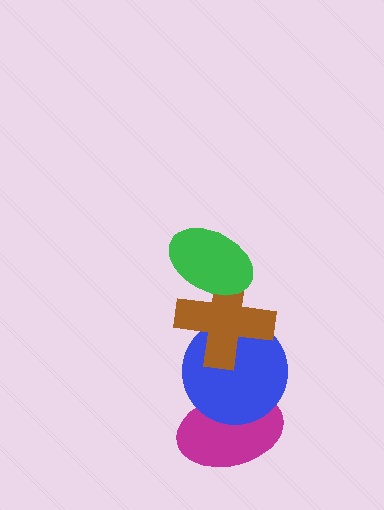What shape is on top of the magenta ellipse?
The blue circle is on top of the magenta ellipse.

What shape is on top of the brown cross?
The green ellipse is on top of the brown cross.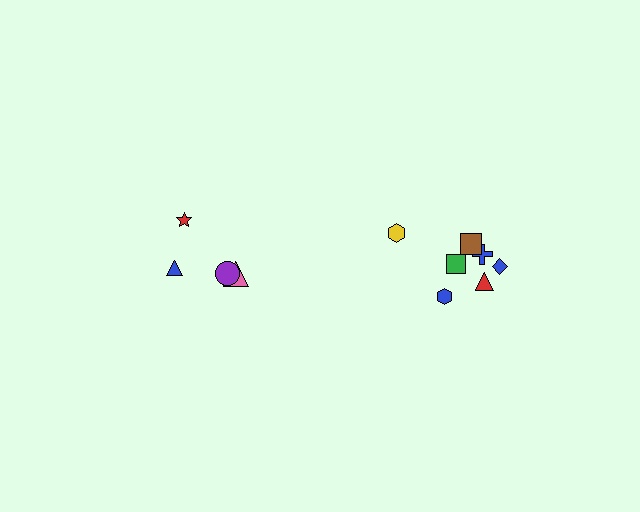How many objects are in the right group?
There are 7 objects.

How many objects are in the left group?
There are 4 objects.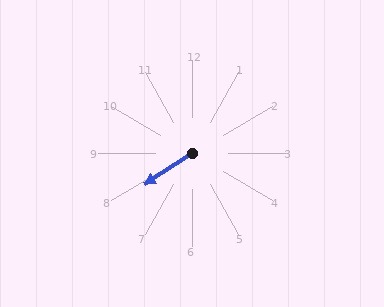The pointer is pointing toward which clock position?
Roughly 8 o'clock.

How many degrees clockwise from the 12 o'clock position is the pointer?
Approximately 237 degrees.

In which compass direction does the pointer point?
Southwest.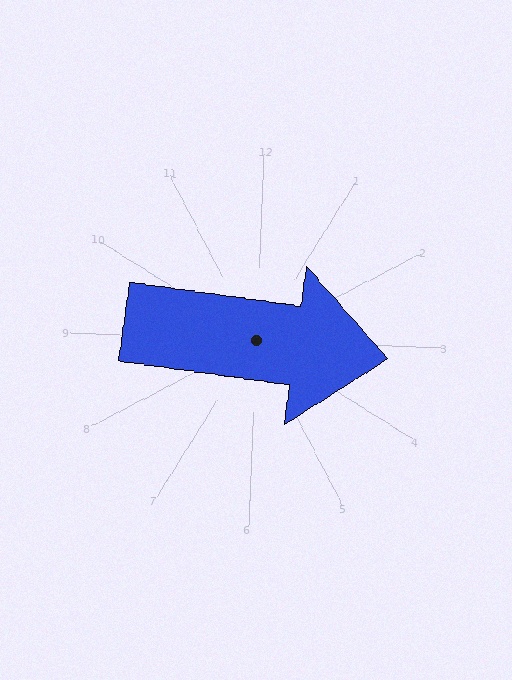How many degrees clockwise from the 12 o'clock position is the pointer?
Approximately 96 degrees.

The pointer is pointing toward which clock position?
Roughly 3 o'clock.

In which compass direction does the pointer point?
East.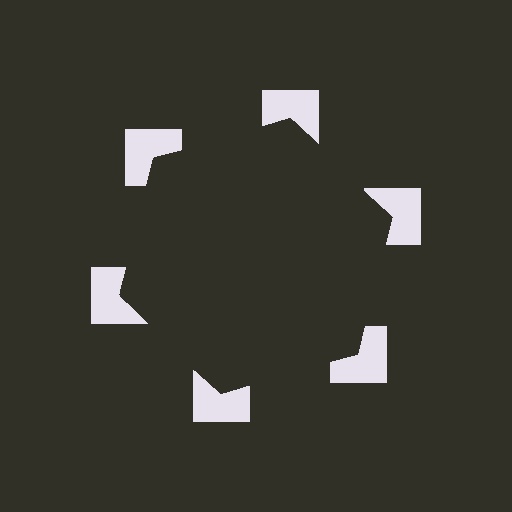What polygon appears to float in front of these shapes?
An illusory hexagon — its edges are inferred from the aligned wedge cuts in the notched squares, not physically drawn.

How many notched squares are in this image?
There are 6 — one at each vertex of the illusory hexagon.